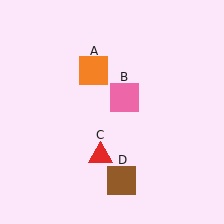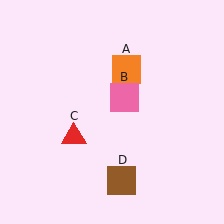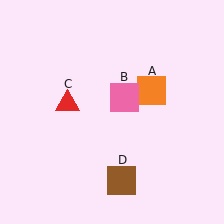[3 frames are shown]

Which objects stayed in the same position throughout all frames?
Pink square (object B) and brown square (object D) remained stationary.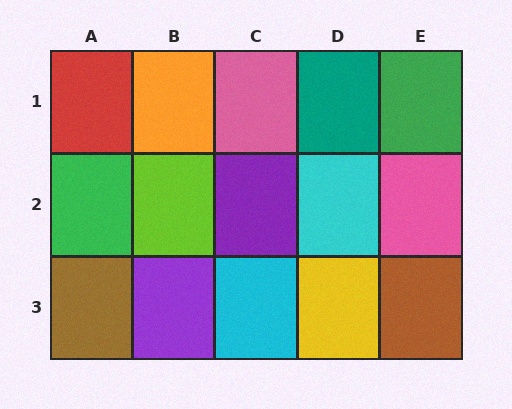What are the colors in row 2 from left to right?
Green, lime, purple, cyan, pink.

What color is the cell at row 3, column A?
Brown.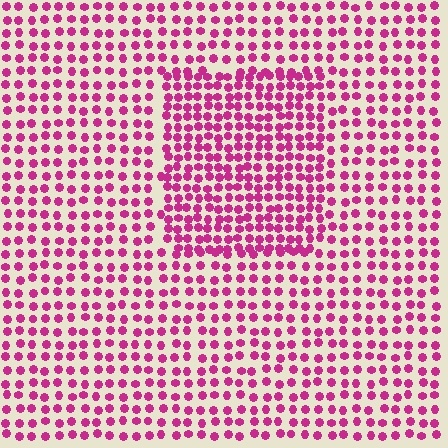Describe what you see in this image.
The image contains small magenta elements arranged at two different densities. A rectangle-shaped region is visible where the elements are more densely packed than the surrounding area.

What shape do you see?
I see a rectangle.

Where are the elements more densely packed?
The elements are more densely packed inside the rectangle boundary.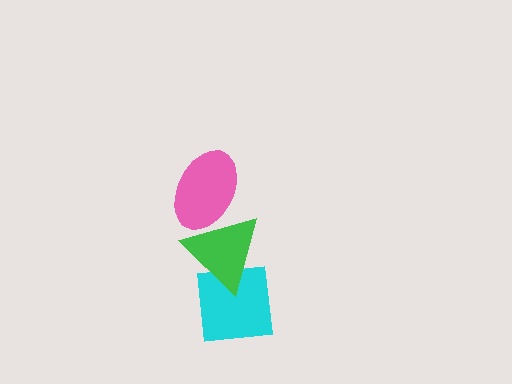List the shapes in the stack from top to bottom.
From top to bottom: the pink ellipse, the green triangle, the cyan square.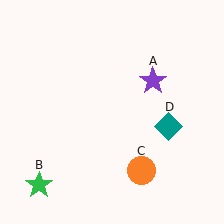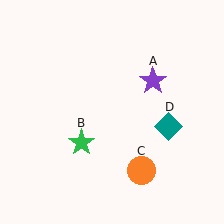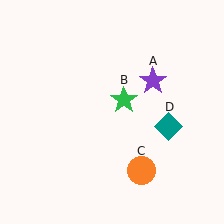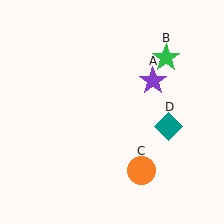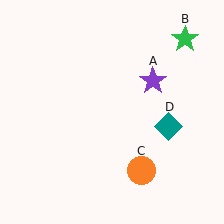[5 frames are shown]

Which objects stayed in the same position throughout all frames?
Purple star (object A) and orange circle (object C) and teal diamond (object D) remained stationary.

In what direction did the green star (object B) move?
The green star (object B) moved up and to the right.